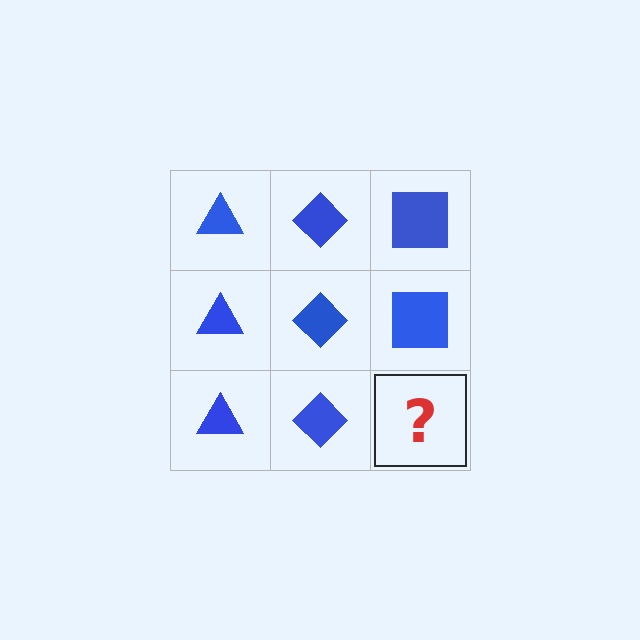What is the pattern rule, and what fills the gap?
The rule is that each column has a consistent shape. The gap should be filled with a blue square.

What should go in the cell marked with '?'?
The missing cell should contain a blue square.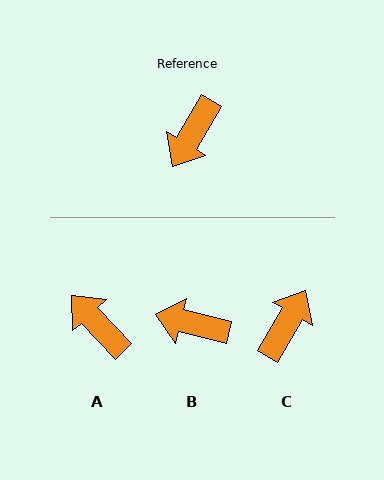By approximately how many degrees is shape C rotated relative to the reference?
Approximately 179 degrees clockwise.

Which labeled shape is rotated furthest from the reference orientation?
C, about 179 degrees away.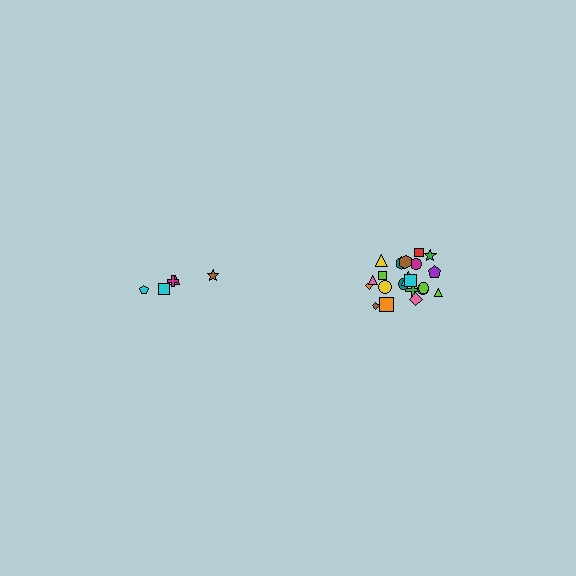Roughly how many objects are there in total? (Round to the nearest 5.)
Roughly 25 objects in total.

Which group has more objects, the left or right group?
The right group.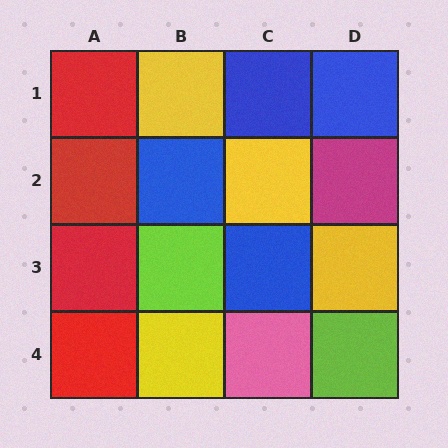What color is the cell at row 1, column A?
Red.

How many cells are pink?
1 cell is pink.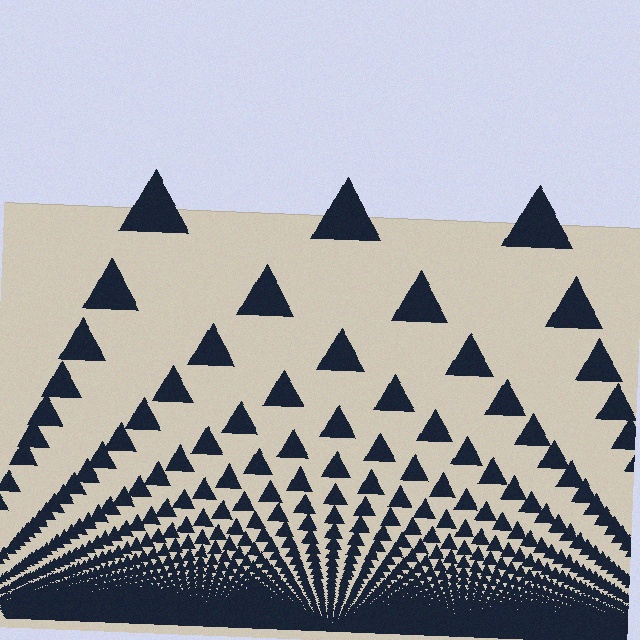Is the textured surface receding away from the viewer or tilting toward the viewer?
The surface appears to tilt toward the viewer. Texture elements get larger and sparser toward the top.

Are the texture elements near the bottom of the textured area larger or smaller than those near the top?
Smaller. The gradient is inverted — elements near the bottom are smaller and denser.